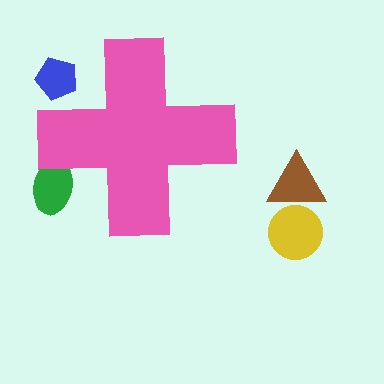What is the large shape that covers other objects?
A pink cross.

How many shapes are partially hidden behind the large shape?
2 shapes are partially hidden.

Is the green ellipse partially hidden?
Yes, the green ellipse is partially hidden behind the pink cross.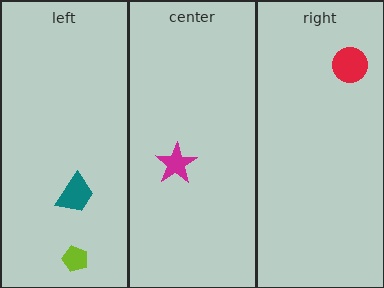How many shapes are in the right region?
1.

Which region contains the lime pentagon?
The left region.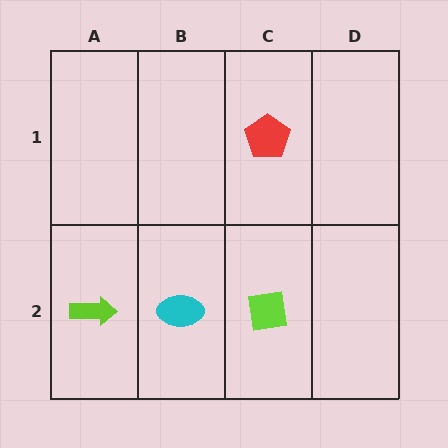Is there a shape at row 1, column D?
No, that cell is empty.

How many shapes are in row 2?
3 shapes.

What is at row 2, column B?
A cyan ellipse.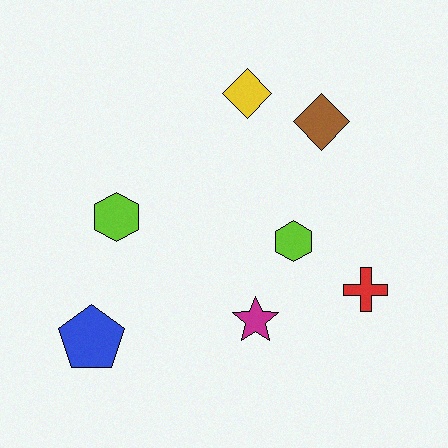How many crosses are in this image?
There is 1 cross.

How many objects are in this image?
There are 7 objects.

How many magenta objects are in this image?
There is 1 magenta object.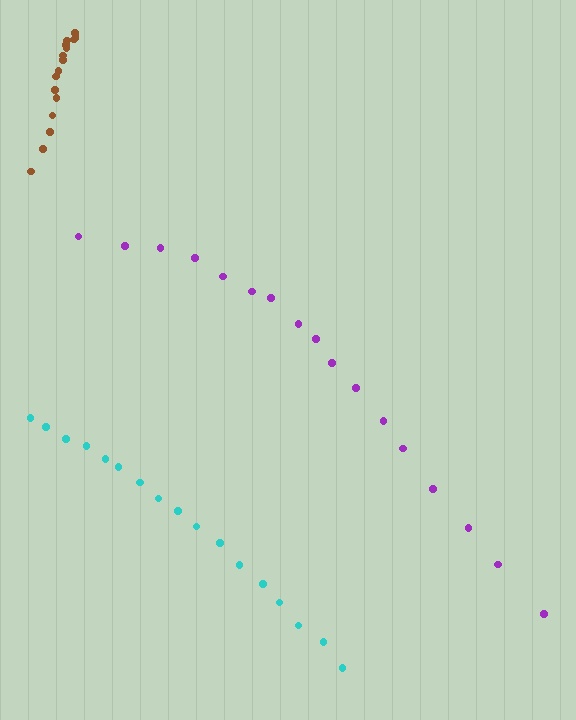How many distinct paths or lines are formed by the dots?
There are 3 distinct paths.